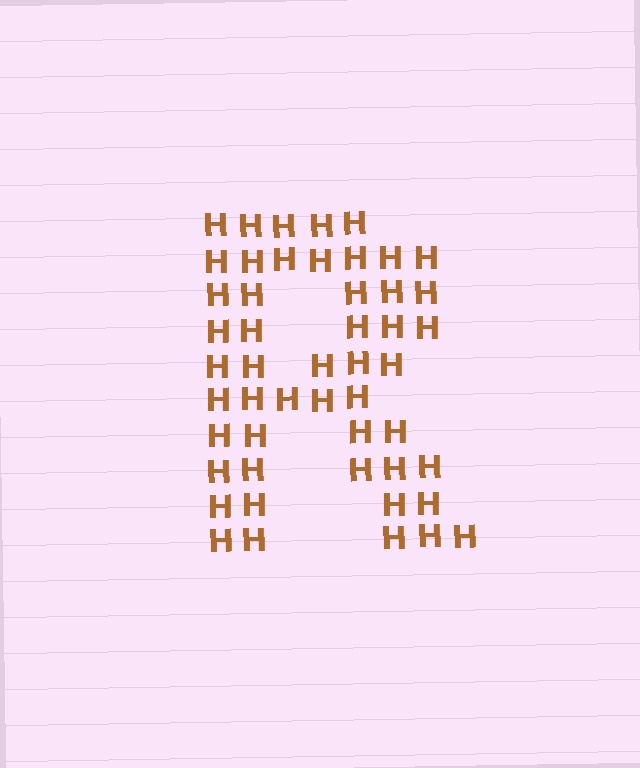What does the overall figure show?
The overall figure shows the letter R.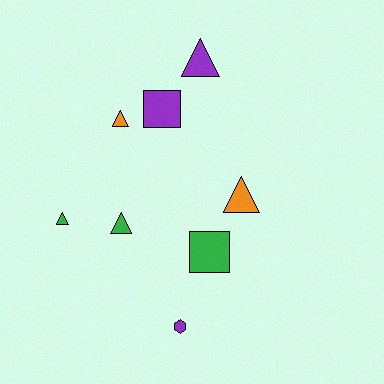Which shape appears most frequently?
Triangle, with 5 objects.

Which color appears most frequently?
Green, with 3 objects.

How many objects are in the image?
There are 8 objects.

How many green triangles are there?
There are 2 green triangles.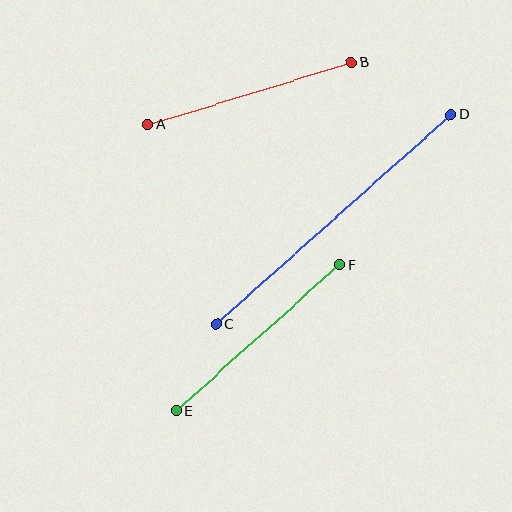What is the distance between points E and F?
The distance is approximately 219 pixels.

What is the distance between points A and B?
The distance is approximately 212 pixels.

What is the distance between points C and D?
The distance is approximately 315 pixels.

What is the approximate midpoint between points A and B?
The midpoint is at approximately (250, 93) pixels.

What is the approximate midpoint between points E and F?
The midpoint is at approximately (258, 338) pixels.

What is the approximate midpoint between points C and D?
The midpoint is at approximately (334, 219) pixels.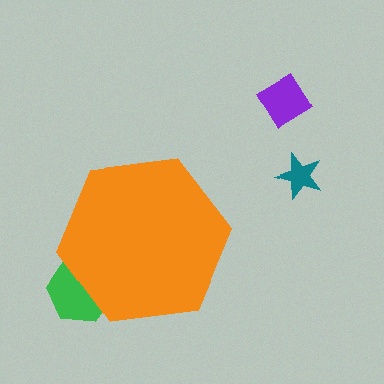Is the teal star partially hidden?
No, the teal star is fully visible.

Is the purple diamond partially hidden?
No, the purple diamond is fully visible.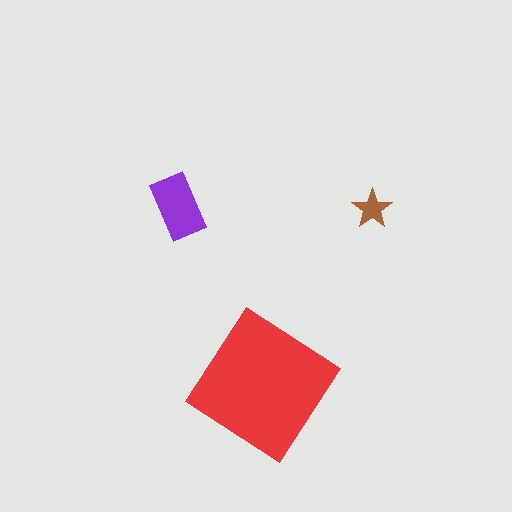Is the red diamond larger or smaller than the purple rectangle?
Larger.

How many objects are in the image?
There are 3 objects in the image.